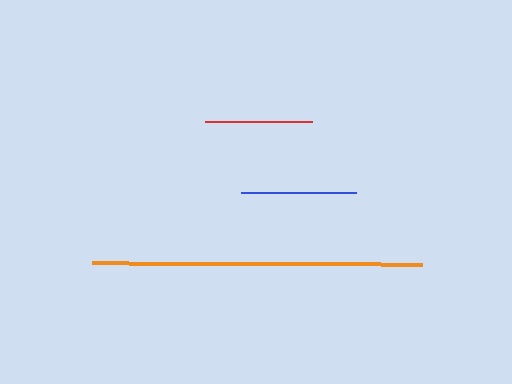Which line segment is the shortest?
The red line is the shortest at approximately 107 pixels.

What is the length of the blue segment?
The blue segment is approximately 116 pixels long.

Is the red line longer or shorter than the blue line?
The blue line is longer than the red line.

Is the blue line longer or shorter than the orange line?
The orange line is longer than the blue line.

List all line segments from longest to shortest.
From longest to shortest: orange, blue, red.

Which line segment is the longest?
The orange line is the longest at approximately 330 pixels.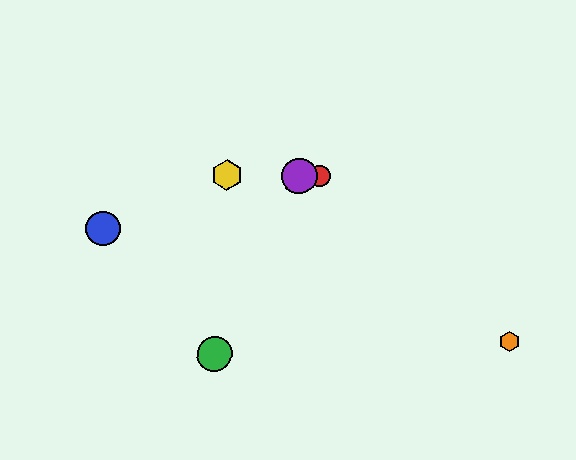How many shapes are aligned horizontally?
3 shapes (the red circle, the yellow hexagon, the purple circle) are aligned horizontally.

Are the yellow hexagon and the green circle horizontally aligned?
No, the yellow hexagon is at y≈175 and the green circle is at y≈354.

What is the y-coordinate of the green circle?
The green circle is at y≈354.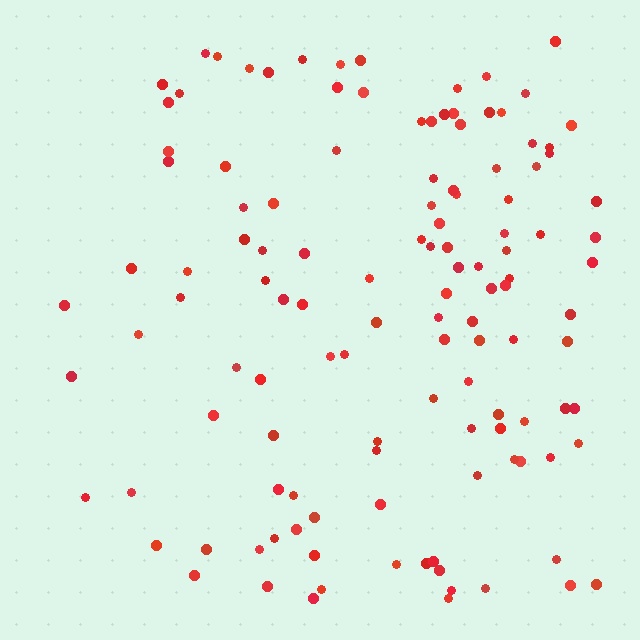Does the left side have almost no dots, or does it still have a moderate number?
Still a moderate number, just noticeably fewer than the right.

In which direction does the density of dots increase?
From left to right, with the right side densest.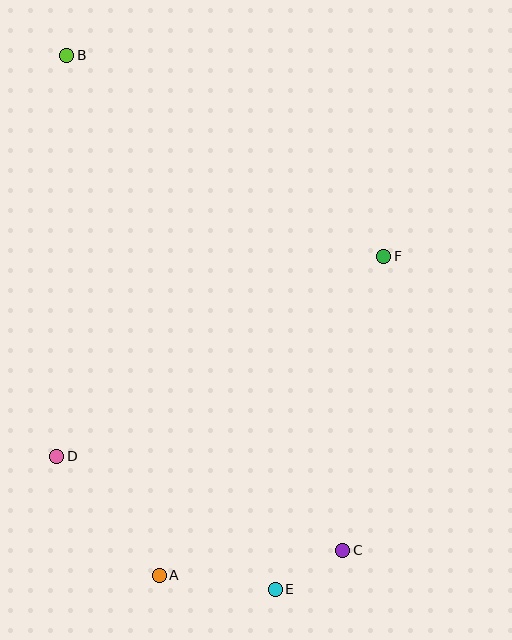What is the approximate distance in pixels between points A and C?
The distance between A and C is approximately 185 pixels.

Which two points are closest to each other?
Points C and E are closest to each other.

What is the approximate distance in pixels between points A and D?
The distance between A and D is approximately 157 pixels.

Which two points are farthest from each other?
Points B and E are farthest from each other.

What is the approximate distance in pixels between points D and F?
The distance between D and F is approximately 383 pixels.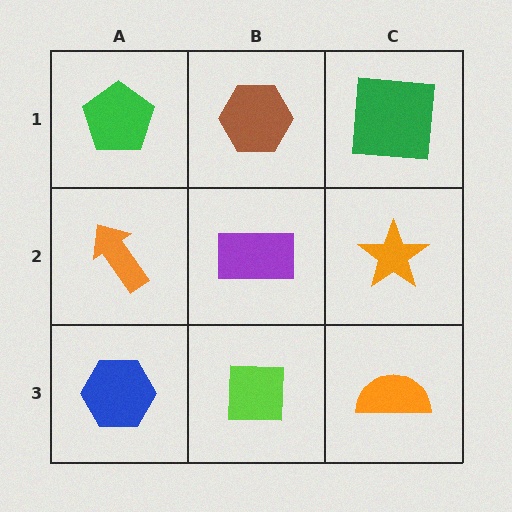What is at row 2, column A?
An orange arrow.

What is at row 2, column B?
A purple rectangle.